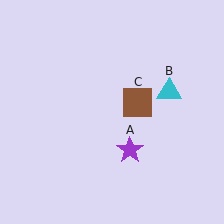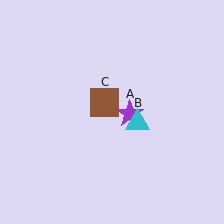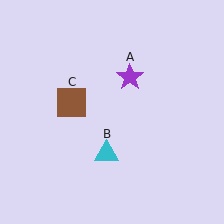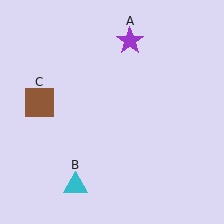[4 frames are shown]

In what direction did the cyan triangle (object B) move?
The cyan triangle (object B) moved down and to the left.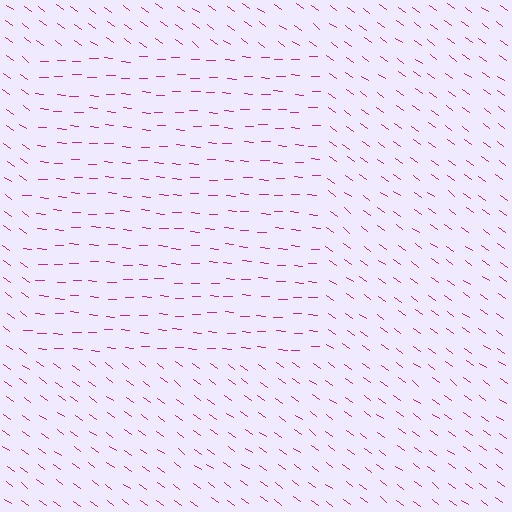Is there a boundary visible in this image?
Yes, there is a texture boundary formed by a change in line orientation.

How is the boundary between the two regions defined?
The boundary is defined purely by a change in line orientation (approximately 33 degrees difference). All lines are the same color and thickness.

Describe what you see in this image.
The image is filled with small magenta line segments. A rectangle region in the image has lines oriented differently from the surrounding lines, creating a visible texture boundary.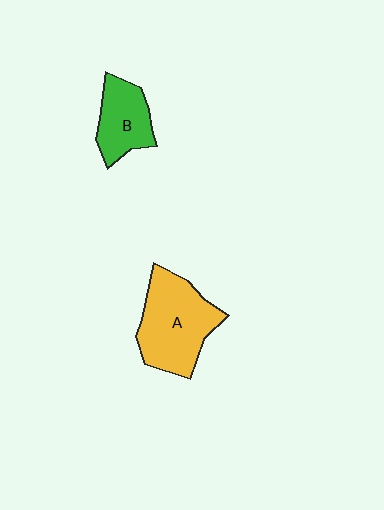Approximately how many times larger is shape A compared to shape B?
Approximately 1.7 times.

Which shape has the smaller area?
Shape B (green).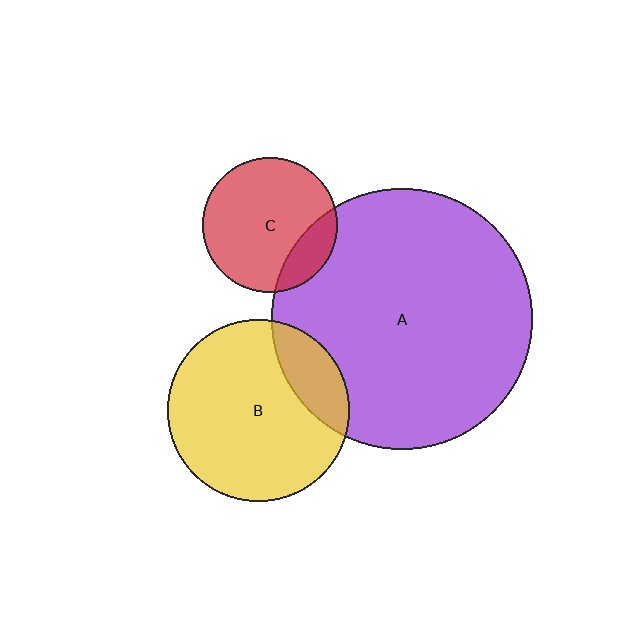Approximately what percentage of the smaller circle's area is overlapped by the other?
Approximately 20%.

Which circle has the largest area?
Circle A (purple).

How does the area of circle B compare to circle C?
Approximately 1.8 times.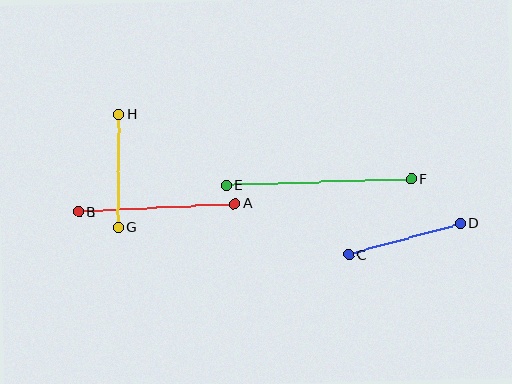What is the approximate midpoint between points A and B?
The midpoint is at approximately (157, 208) pixels.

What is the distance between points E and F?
The distance is approximately 185 pixels.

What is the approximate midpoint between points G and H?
The midpoint is at approximately (118, 171) pixels.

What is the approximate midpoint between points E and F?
The midpoint is at approximately (319, 182) pixels.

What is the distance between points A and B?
The distance is approximately 156 pixels.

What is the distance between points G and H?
The distance is approximately 113 pixels.